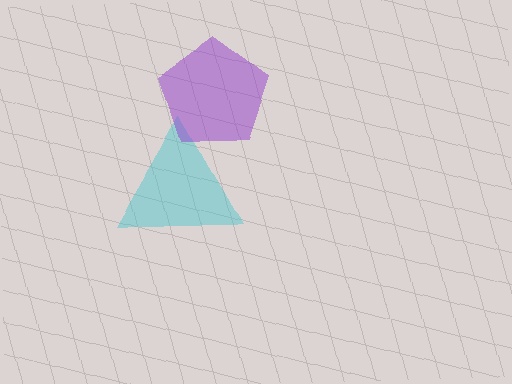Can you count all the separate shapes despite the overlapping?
Yes, there are 2 separate shapes.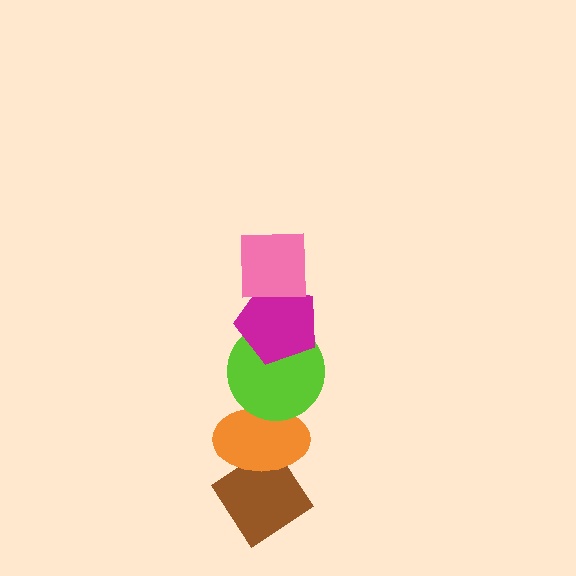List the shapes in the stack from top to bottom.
From top to bottom: the pink square, the magenta pentagon, the lime circle, the orange ellipse, the brown diamond.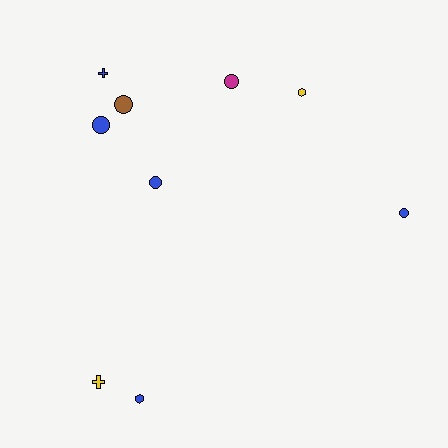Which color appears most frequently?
Blue, with 5 objects.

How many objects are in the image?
There are 9 objects.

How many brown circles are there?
There is 1 brown circle.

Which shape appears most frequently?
Circle, with 5 objects.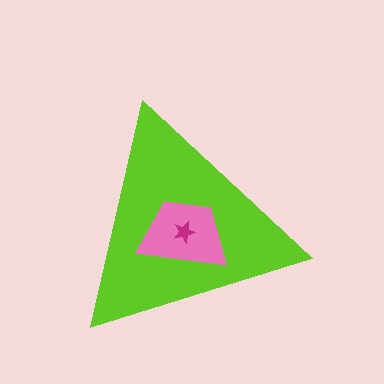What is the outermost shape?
The lime triangle.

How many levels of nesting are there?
3.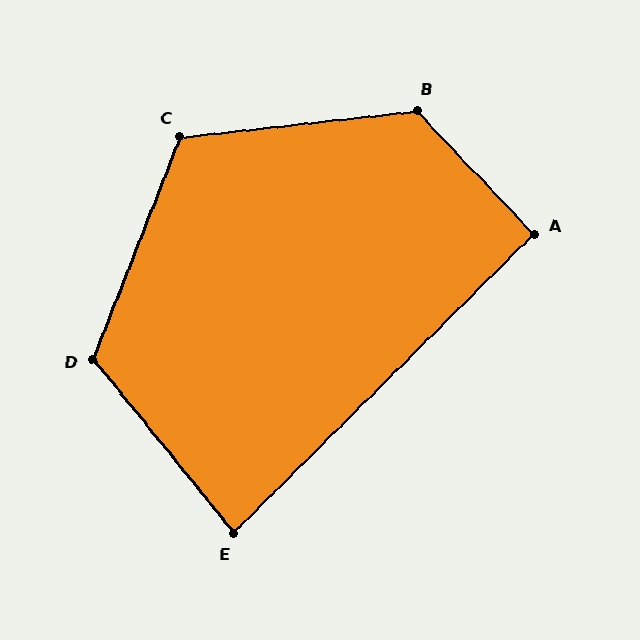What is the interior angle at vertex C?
Approximately 118 degrees (obtuse).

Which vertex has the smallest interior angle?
E, at approximately 84 degrees.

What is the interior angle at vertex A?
Approximately 91 degrees (approximately right).